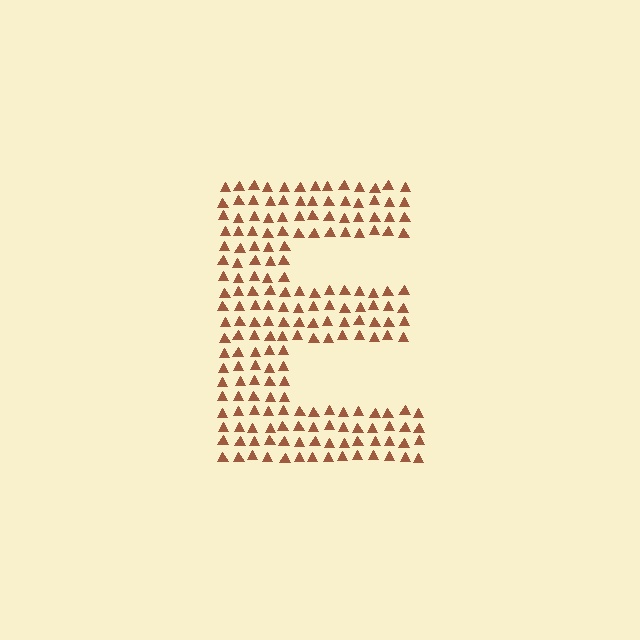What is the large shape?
The large shape is the letter E.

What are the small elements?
The small elements are triangles.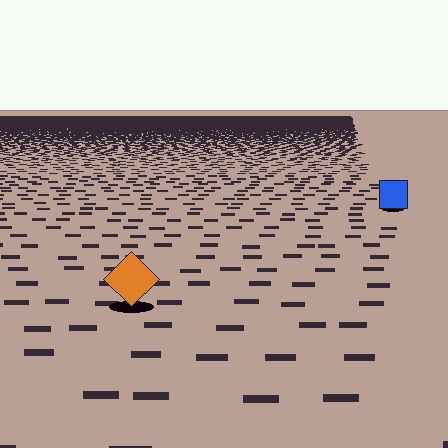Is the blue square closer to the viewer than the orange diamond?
No. The orange diamond is closer — you can tell from the texture gradient: the ground texture is coarser near it.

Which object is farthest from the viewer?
The blue square is farthest from the viewer. It appears smaller and the ground texture around it is denser.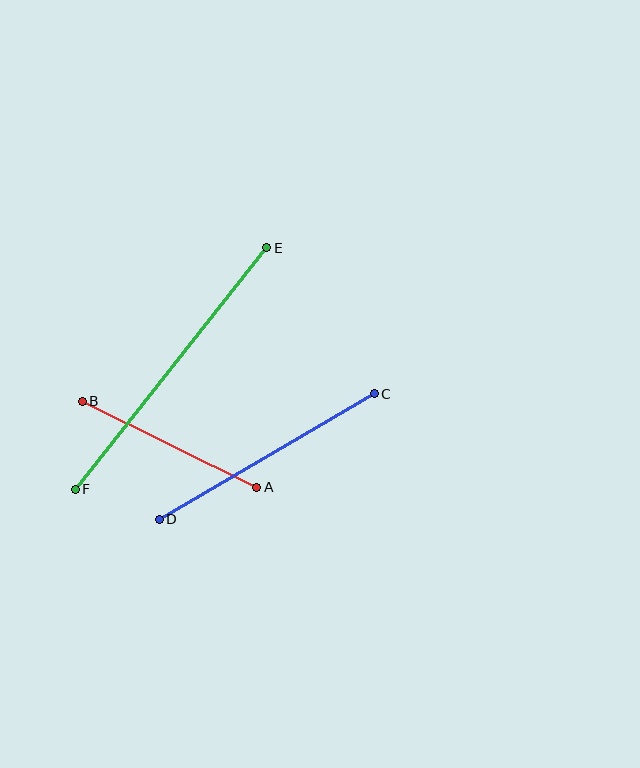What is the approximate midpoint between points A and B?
The midpoint is at approximately (170, 444) pixels.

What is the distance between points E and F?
The distance is approximately 308 pixels.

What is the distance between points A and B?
The distance is approximately 194 pixels.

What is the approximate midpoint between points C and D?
The midpoint is at approximately (267, 456) pixels.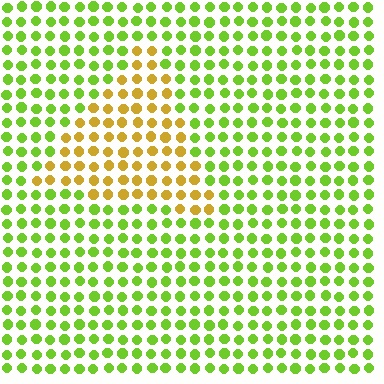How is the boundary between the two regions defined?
The boundary is defined purely by a slight shift in hue (about 49 degrees). Spacing, size, and orientation are identical on both sides.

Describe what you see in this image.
The image is filled with small lime elements in a uniform arrangement. A triangle-shaped region is visible where the elements are tinted to a slightly different hue, forming a subtle color boundary.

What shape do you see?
I see a triangle.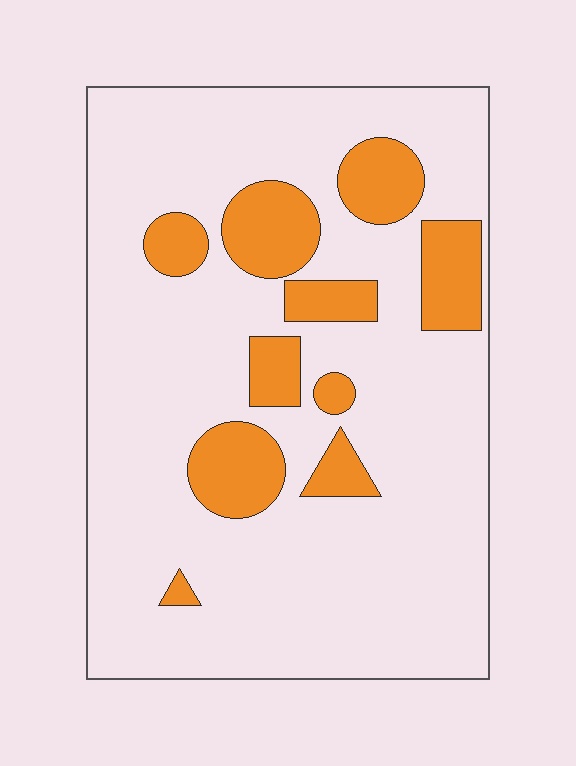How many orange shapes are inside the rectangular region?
10.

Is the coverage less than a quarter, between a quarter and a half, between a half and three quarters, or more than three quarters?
Less than a quarter.